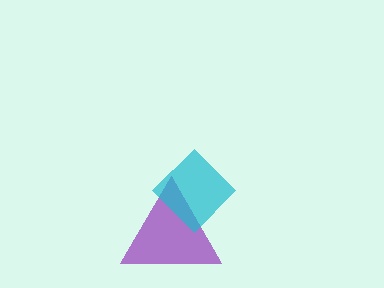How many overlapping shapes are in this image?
There are 2 overlapping shapes in the image.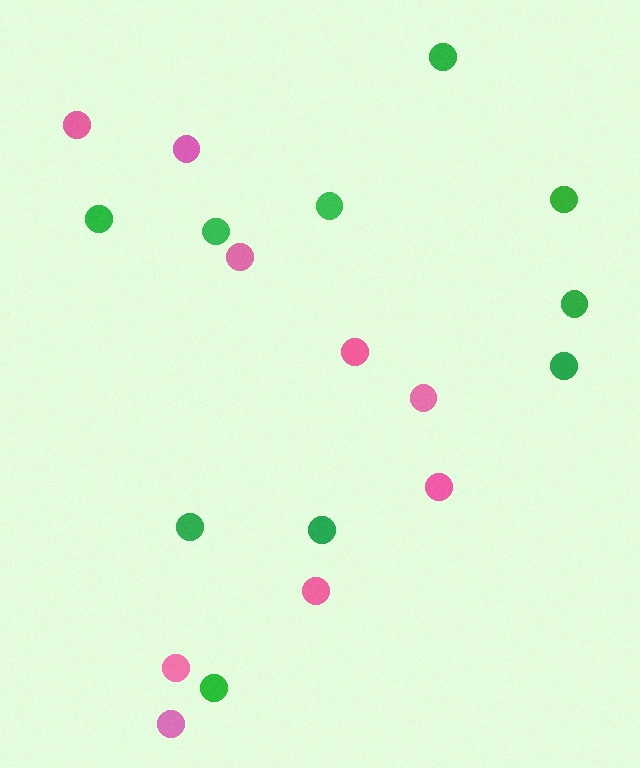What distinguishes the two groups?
There are 2 groups: one group of green circles (10) and one group of pink circles (9).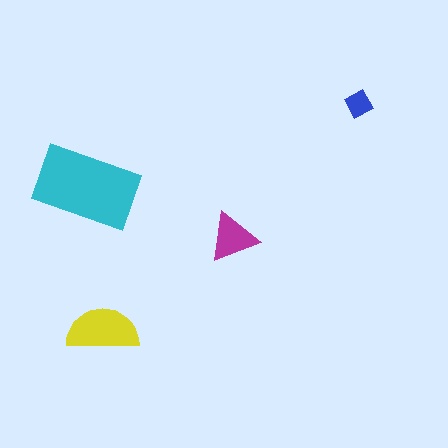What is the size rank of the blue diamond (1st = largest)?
4th.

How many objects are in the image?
There are 4 objects in the image.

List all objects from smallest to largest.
The blue diamond, the magenta triangle, the yellow semicircle, the cyan rectangle.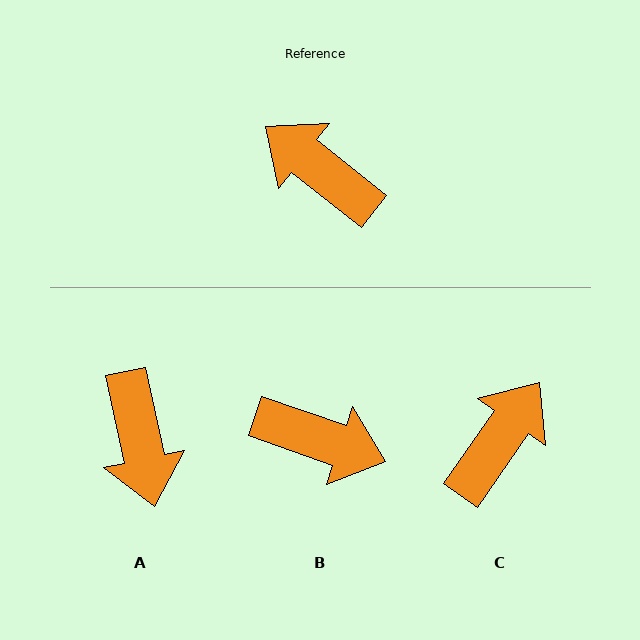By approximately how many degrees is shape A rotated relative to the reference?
Approximately 140 degrees counter-clockwise.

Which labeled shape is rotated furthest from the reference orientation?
B, about 161 degrees away.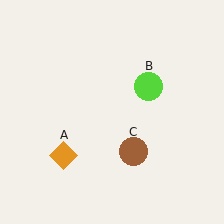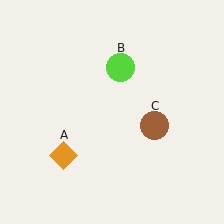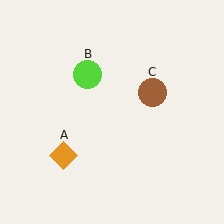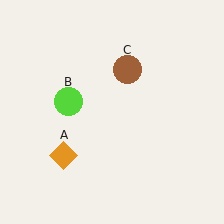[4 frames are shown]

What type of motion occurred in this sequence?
The lime circle (object B), brown circle (object C) rotated counterclockwise around the center of the scene.